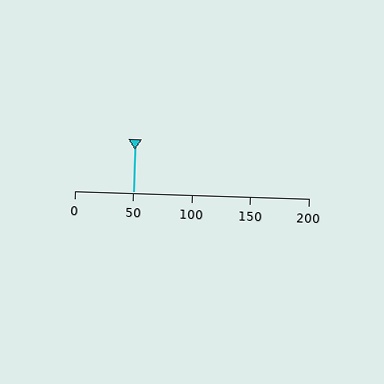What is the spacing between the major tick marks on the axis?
The major ticks are spaced 50 apart.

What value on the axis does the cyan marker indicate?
The marker indicates approximately 50.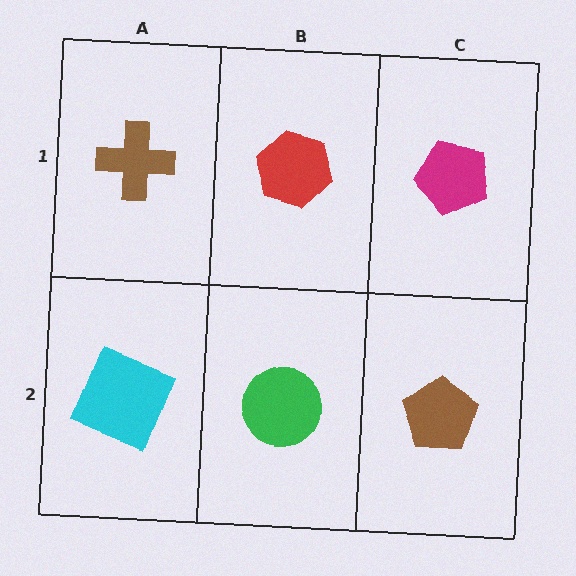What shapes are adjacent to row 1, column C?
A brown pentagon (row 2, column C), a red hexagon (row 1, column B).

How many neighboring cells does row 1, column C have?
2.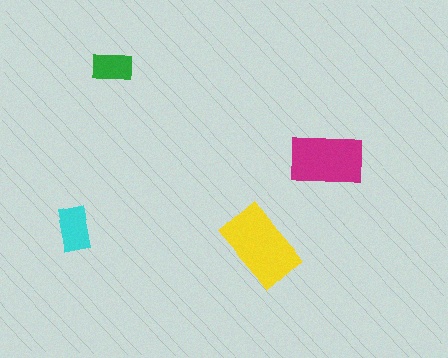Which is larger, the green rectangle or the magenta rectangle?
The magenta one.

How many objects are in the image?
There are 4 objects in the image.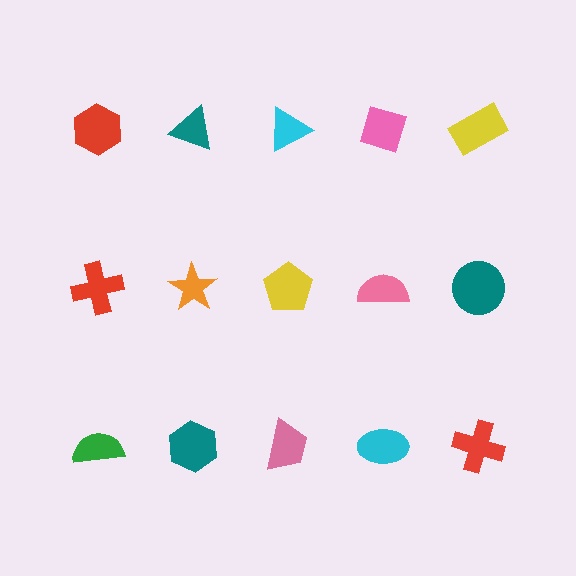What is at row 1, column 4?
A pink diamond.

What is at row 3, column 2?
A teal hexagon.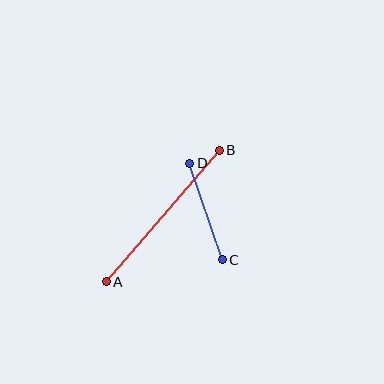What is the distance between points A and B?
The distance is approximately 173 pixels.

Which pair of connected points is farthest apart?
Points A and B are farthest apart.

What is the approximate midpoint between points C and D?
The midpoint is at approximately (206, 212) pixels.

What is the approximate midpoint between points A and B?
The midpoint is at approximately (163, 216) pixels.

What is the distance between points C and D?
The distance is approximately 102 pixels.